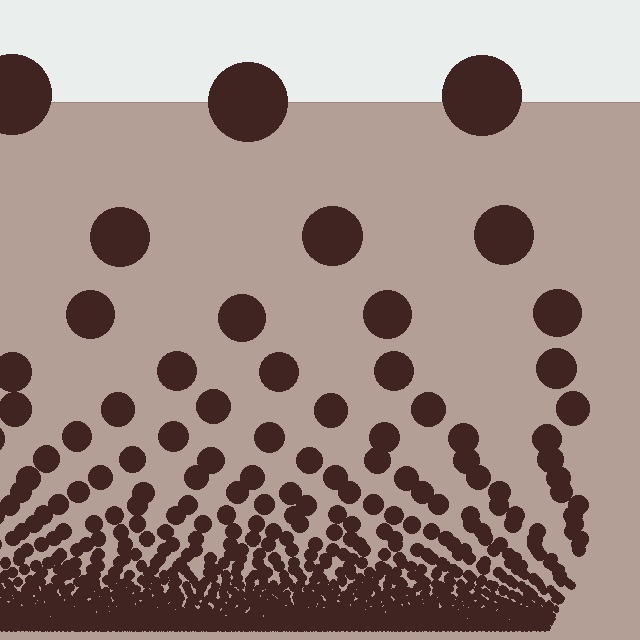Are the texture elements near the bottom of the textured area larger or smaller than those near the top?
Smaller. The gradient is inverted — elements near the bottom are smaller and denser.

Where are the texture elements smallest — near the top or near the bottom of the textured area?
Near the bottom.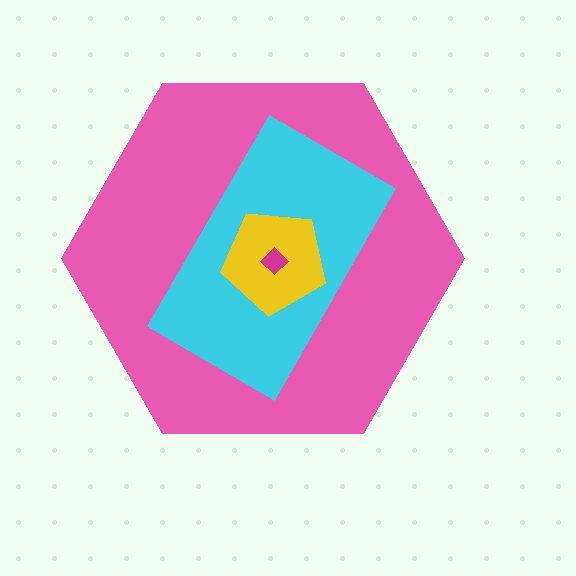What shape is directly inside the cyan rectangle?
The yellow pentagon.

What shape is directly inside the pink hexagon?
The cyan rectangle.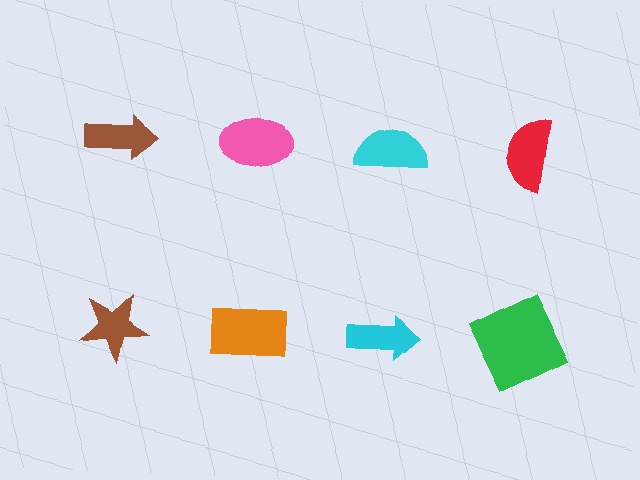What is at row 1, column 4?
A red semicircle.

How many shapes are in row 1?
4 shapes.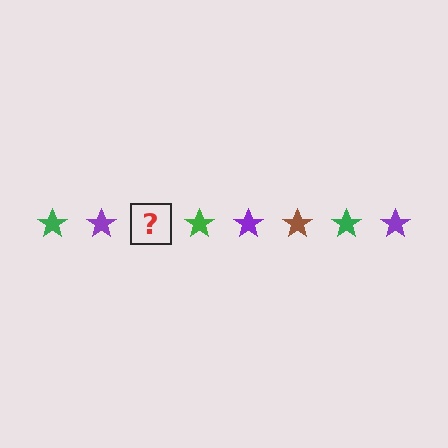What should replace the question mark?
The question mark should be replaced with a brown star.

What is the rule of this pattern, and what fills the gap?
The rule is that the pattern cycles through green, purple, brown stars. The gap should be filled with a brown star.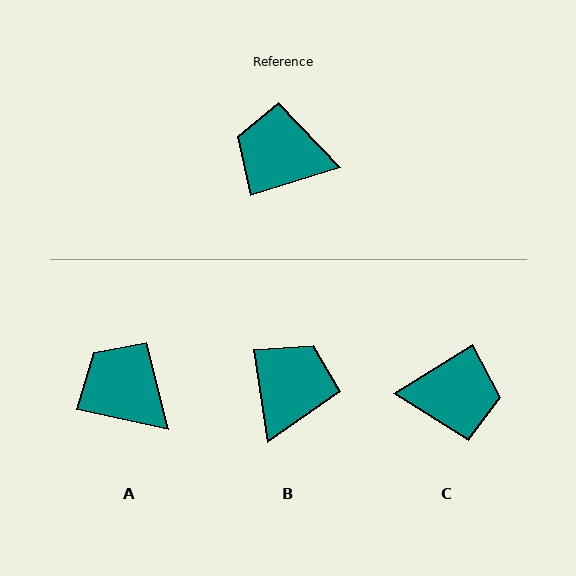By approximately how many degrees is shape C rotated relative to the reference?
Approximately 165 degrees clockwise.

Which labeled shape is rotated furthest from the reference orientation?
C, about 165 degrees away.